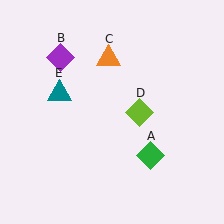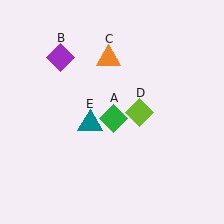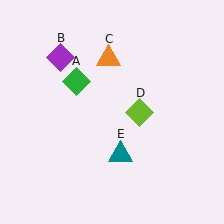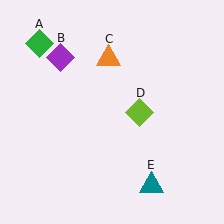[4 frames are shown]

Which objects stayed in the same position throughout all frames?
Purple diamond (object B) and orange triangle (object C) and lime diamond (object D) remained stationary.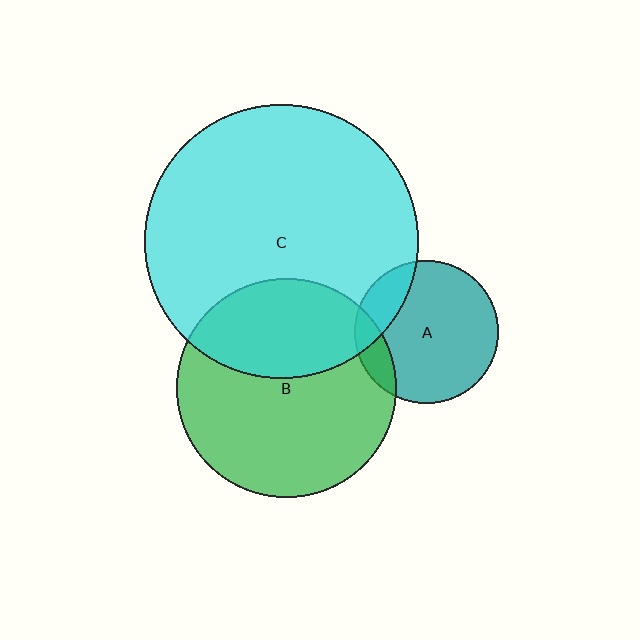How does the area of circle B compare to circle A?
Approximately 2.3 times.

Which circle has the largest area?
Circle C (cyan).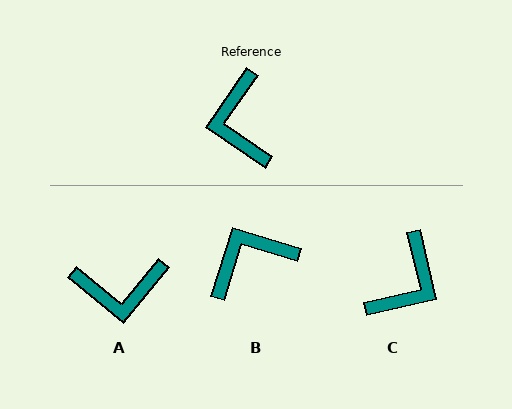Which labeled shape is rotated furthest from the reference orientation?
C, about 138 degrees away.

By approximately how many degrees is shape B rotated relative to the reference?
Approximately 72 degrees clockwise.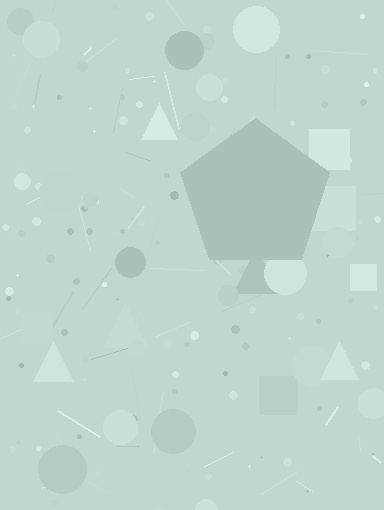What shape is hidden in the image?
A pentagon is hidden in the image.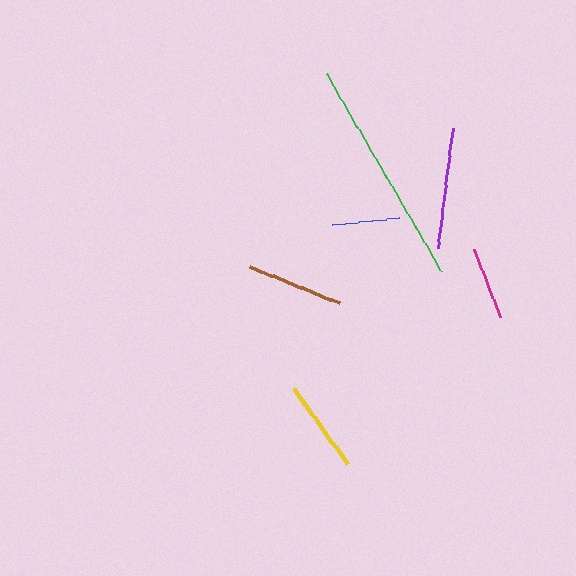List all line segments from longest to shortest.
From longest to shortest: green, purple, brown, yellow, magenta, blue.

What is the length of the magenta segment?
The magenta segment is approximately 72 pixels long.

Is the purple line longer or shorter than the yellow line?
The purple line is longer than the yellow line.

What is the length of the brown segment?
The brown segment is approximately 97 pixels long.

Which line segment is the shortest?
The blue line is the shortest at approximately 67 pixels.